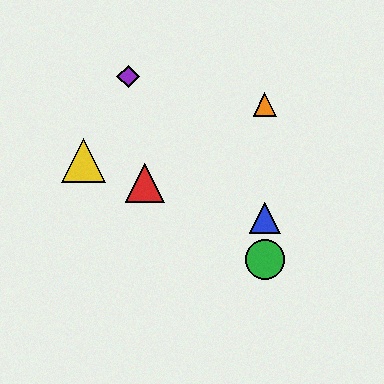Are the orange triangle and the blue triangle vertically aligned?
Yes, both are at x≈265.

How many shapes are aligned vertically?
3 shapes (the blue triangle, the green circle, the orange triangle) are aligned vertically.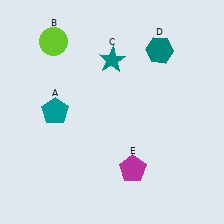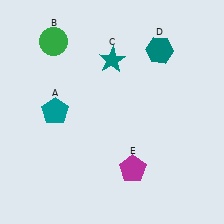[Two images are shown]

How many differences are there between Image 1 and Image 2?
There is 1 difference between the two images.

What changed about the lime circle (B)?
In Image 1, B is lime. In Image 2, it changed to green.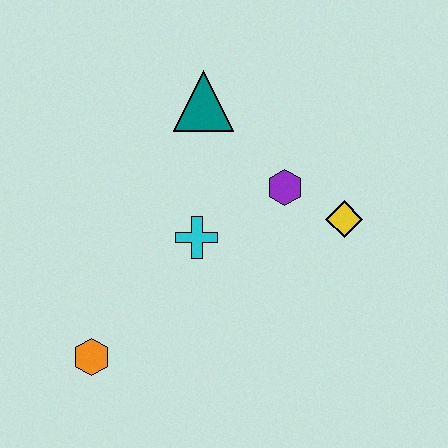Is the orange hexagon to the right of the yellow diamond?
No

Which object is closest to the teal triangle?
The purple hexagon is closest to the teal triangle.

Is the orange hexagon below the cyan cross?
Yes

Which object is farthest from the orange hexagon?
The yellow diamond is farthest from the orange hexagon.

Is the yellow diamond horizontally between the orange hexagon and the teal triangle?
No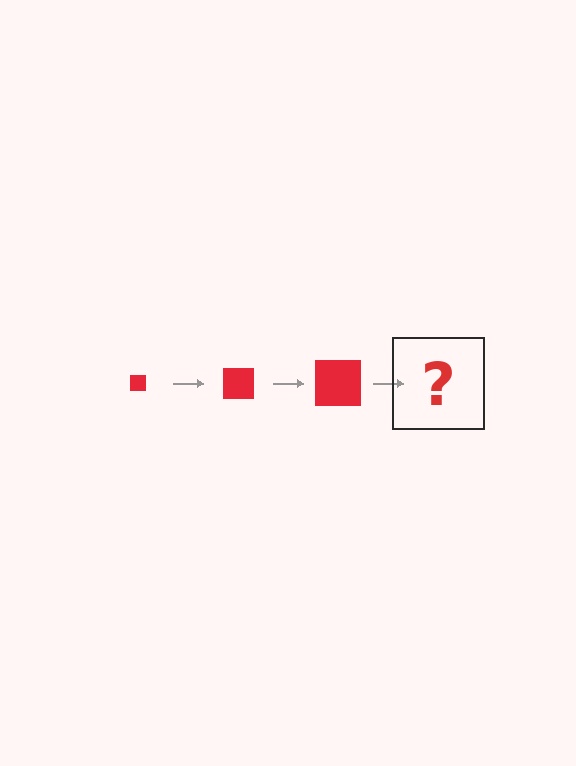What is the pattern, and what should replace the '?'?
The pattern is that the square gets progressively larger each step. The '?' should be a red square, larger than the previous one.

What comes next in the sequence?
The next element should be a red square, larger than the previous one.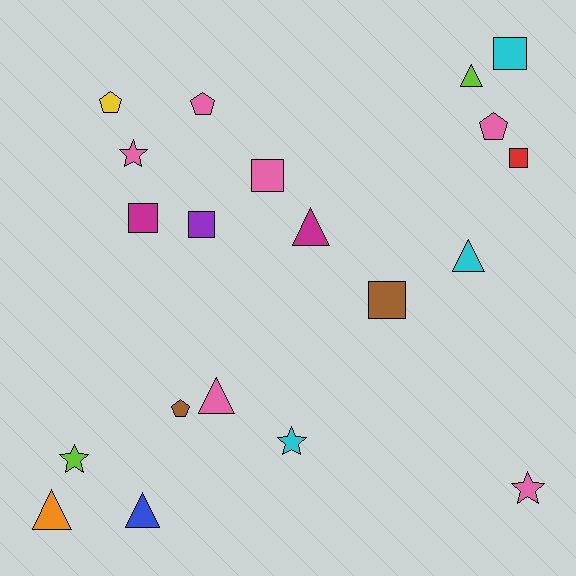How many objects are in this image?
There are 20 objects.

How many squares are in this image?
There are 6 squares.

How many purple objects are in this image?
There is 1 purple object.